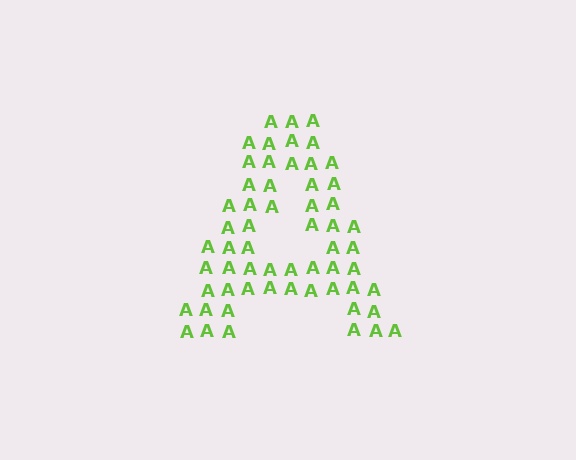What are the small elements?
The small elements are letter A's.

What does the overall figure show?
The overall figure shows the letter A.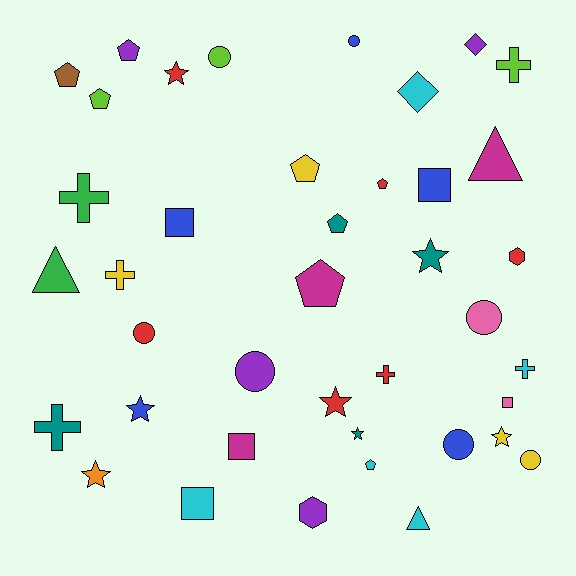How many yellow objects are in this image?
There are 4 yellow objects.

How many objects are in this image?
There are 40 objects.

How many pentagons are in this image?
There are 8 pentagons.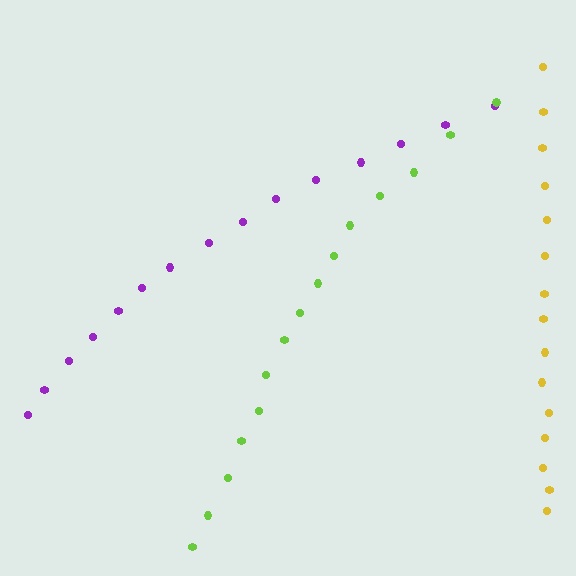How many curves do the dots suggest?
There are 3 distinct paths.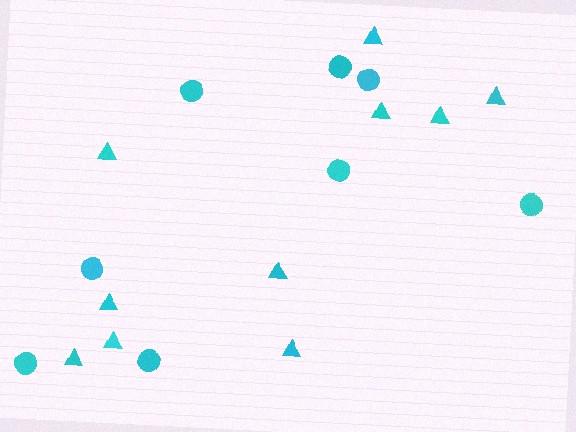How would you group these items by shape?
There are 2 groups: one group of circles (8) and one group of triangles (10).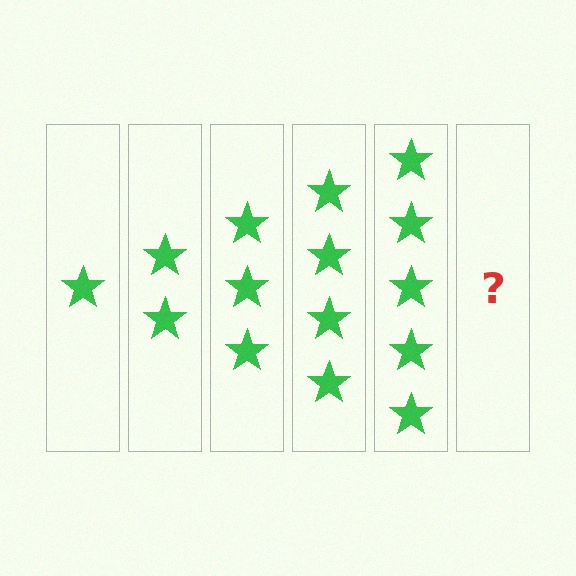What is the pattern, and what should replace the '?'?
The pattern is that each step adds one more star. The '?' should be 6 stars.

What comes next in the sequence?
The next element should be 6 stars.